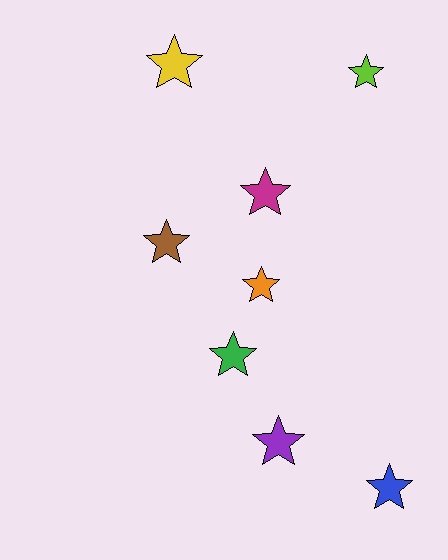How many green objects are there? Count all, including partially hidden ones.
There is 1 green object.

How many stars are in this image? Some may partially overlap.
There are 8 stars.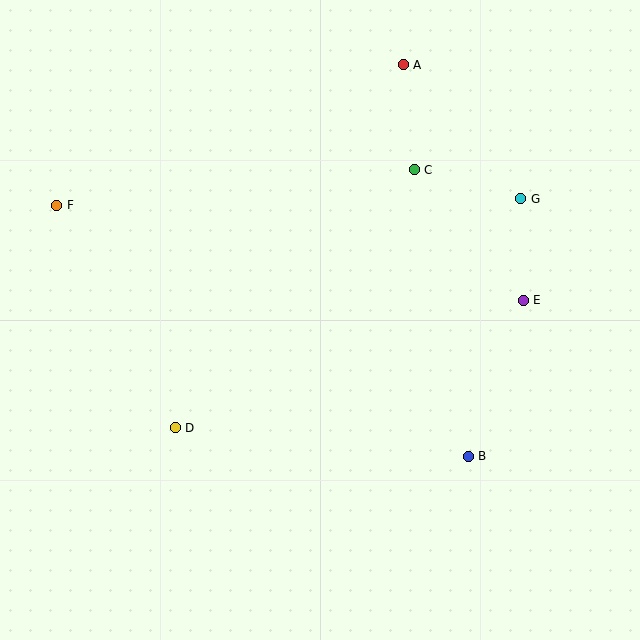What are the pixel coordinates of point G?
Point G is at (521, 199).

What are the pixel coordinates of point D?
Point D is at (175, 428).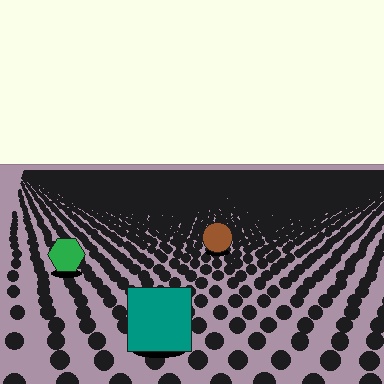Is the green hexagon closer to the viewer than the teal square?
No. The teal square is closer — you can tell from the texture gradient: the ground texture is coarser near it.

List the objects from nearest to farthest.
From nearest to farthest: the teal square, the green hexagon, the brown circle.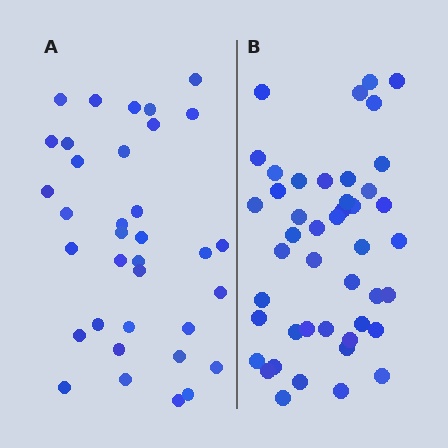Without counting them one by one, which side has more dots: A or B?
Region B (the right region) has more dots.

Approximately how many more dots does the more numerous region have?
Region B has roughly 10 or so more dots than region A.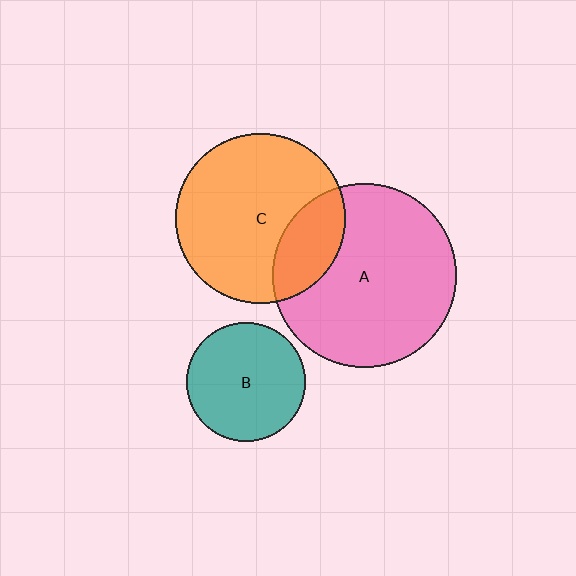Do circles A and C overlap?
Yes.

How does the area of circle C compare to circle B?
Approximately 2.0 times.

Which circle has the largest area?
Circle A (pink).